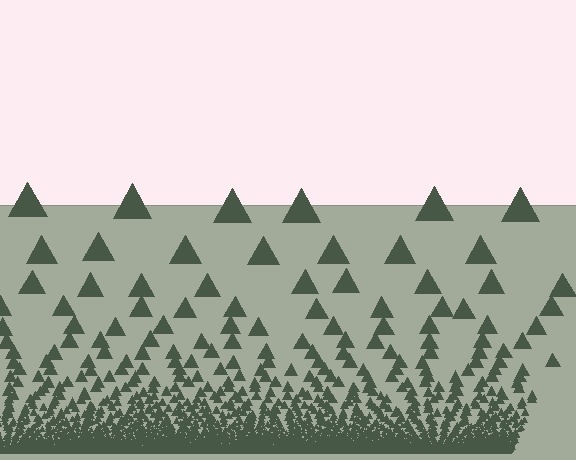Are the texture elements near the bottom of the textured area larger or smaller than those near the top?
Smaller. The gradient is inverted — elements near the bottom are smaller and denser.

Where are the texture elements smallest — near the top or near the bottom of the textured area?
Near the bottom.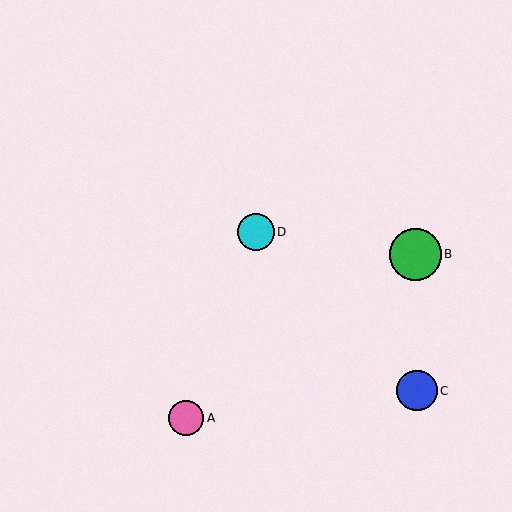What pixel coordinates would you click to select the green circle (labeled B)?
Click at (415, 255) to select the green circle B.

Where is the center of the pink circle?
The center of the pink circle is at (186, 418).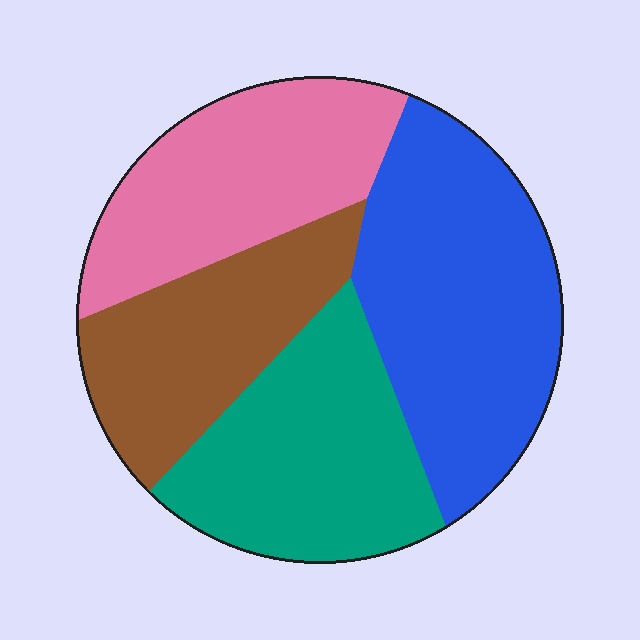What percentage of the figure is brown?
Brown takes up about one fifth (1/5) of the figure.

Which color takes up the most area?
Blue, at roughly 30%.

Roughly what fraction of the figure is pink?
Pink takes up about one quarter (1/4) of the figure.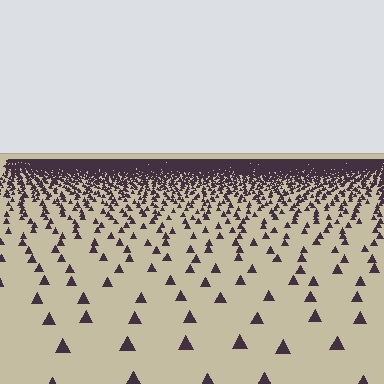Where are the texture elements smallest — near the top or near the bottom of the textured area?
Near the top.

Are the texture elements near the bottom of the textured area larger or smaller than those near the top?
Larger. Near the bottom, elements are closer to the viewer and appear at a bigger on-screen size.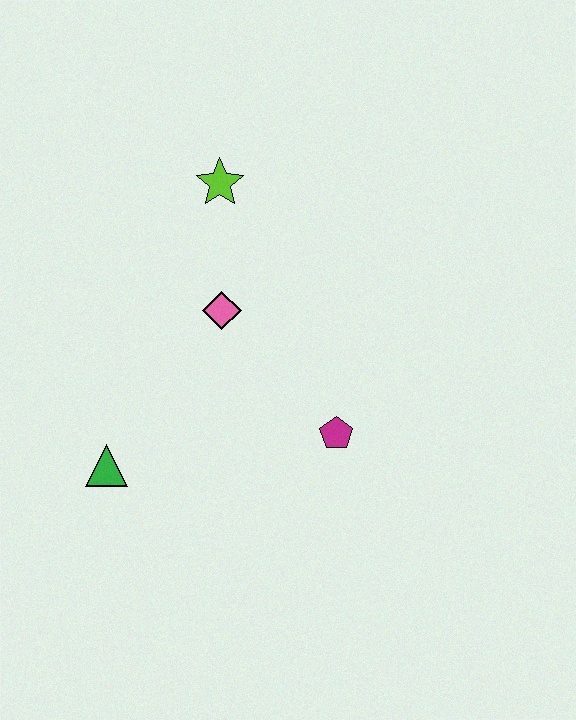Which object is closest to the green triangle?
The pink diamond is closest to the green triangle.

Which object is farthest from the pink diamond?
The green triangle is farthest from the pink diamond.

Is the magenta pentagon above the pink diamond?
No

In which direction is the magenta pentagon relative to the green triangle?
The magenta pentagon is to the right of the green triangle.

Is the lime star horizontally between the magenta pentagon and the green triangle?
Yes